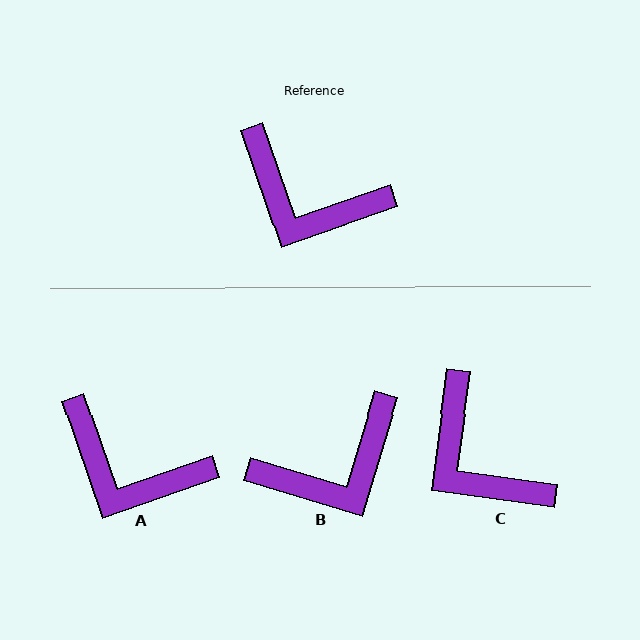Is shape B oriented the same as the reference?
No, it is off by about 54 degrees.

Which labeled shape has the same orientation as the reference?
A.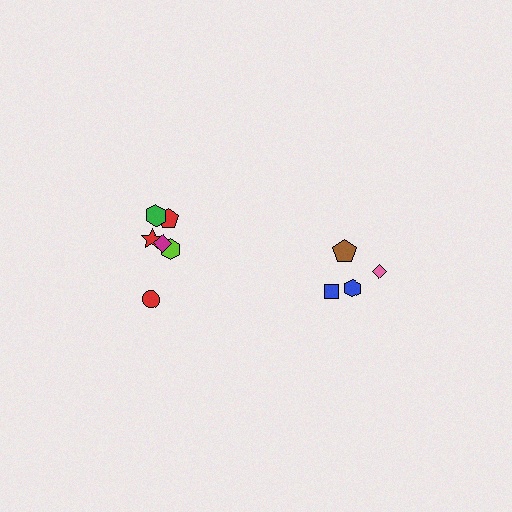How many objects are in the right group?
There are 4 objects.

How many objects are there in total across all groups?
There are 10 objects.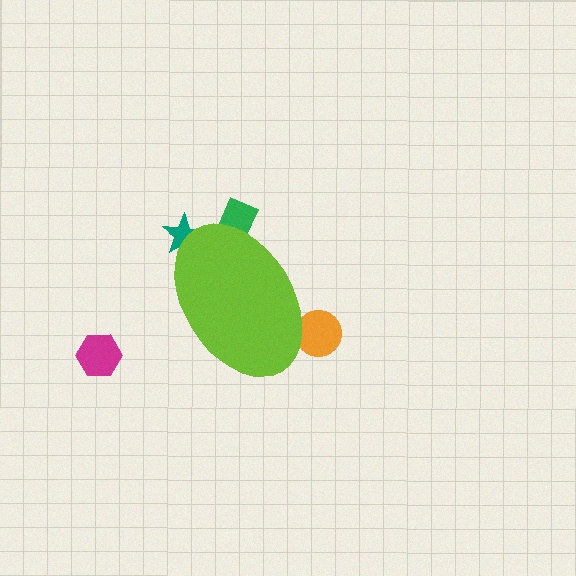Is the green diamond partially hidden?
Yes, the green diamond is partially hidden behind the lime ellipse.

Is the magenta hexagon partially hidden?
No, the magenta hexagon is fully visible.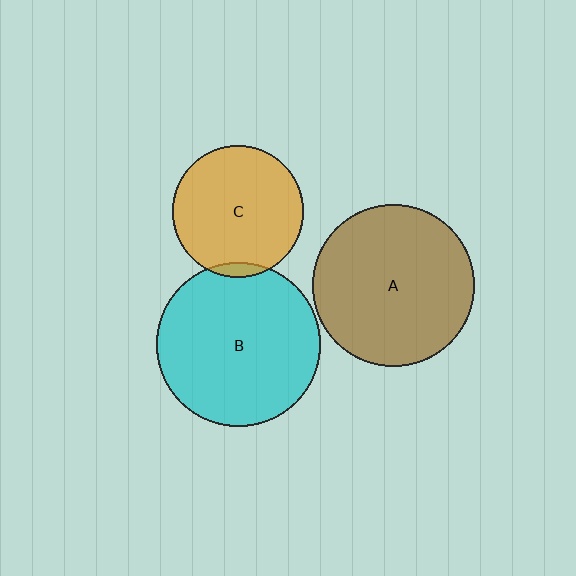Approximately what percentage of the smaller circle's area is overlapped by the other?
Approximately 5%.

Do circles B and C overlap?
Yes.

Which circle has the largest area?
Circle B (cyan).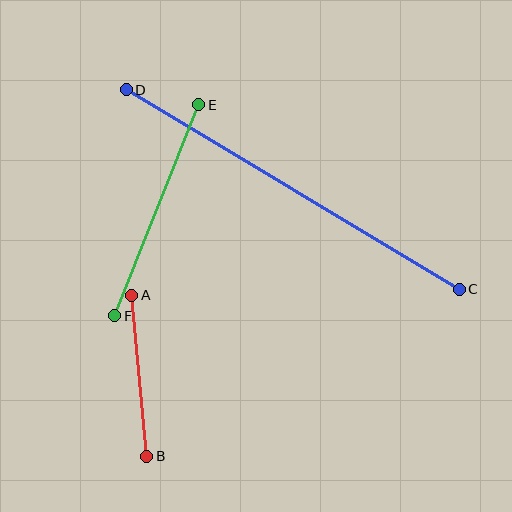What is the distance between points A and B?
The distance is approximately 162 pixels.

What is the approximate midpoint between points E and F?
The midpoint is at approximately (157, 210) pixels.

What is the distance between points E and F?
The distance is approximately 227 pixels.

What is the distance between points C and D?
The distance is approximately 388 pixels.